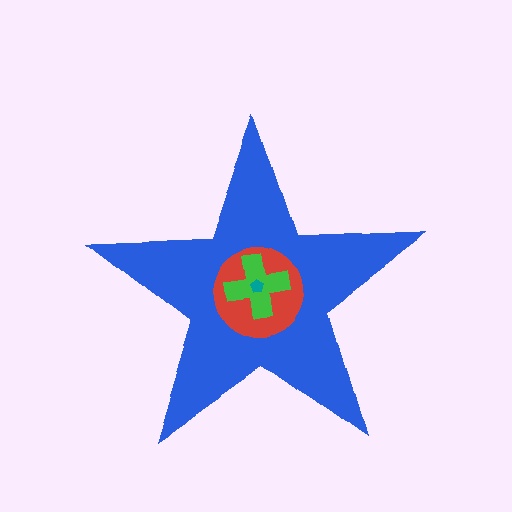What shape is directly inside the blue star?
The red circle.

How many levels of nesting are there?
4.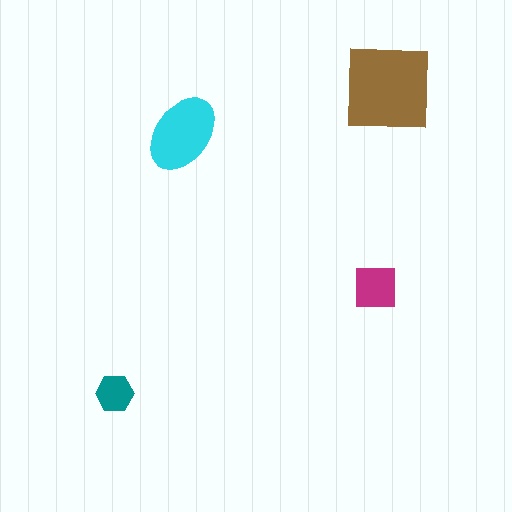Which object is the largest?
The brown square.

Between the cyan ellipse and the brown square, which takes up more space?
The brown square.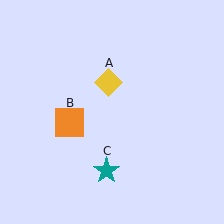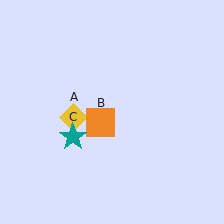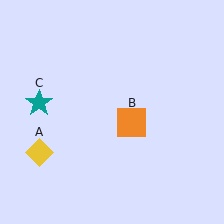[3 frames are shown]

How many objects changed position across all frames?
3 objects changed position: yellow diamond (object A), orange square (object B), teal star (object C).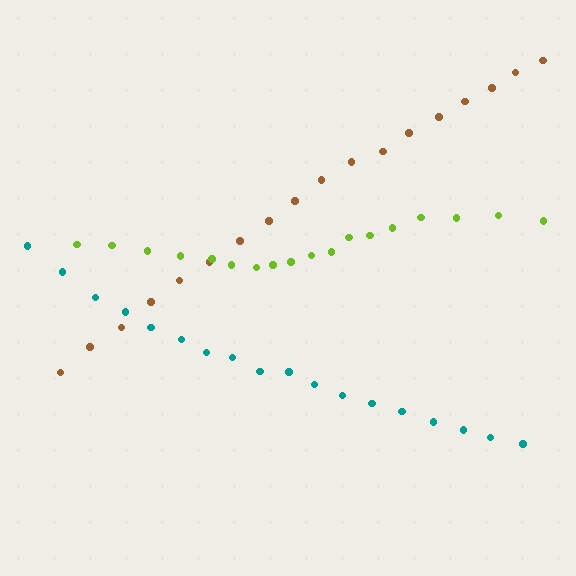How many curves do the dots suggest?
There are 3 distinct paths.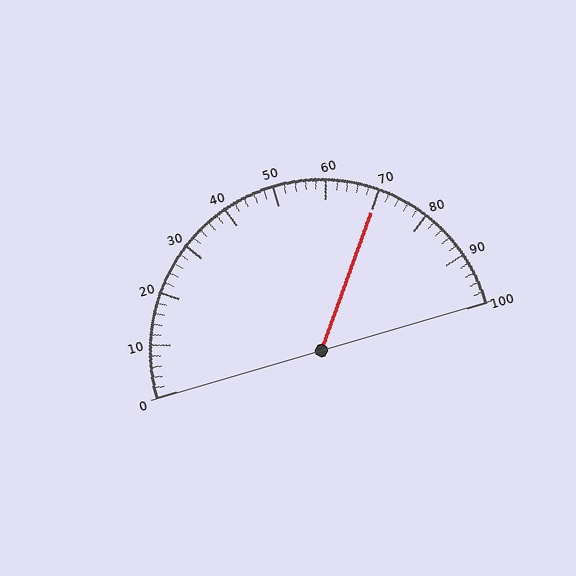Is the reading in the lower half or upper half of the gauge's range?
The reading is in the upper half of the range (0 to 100).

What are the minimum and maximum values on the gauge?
The gauge ranges from 0 to 100.